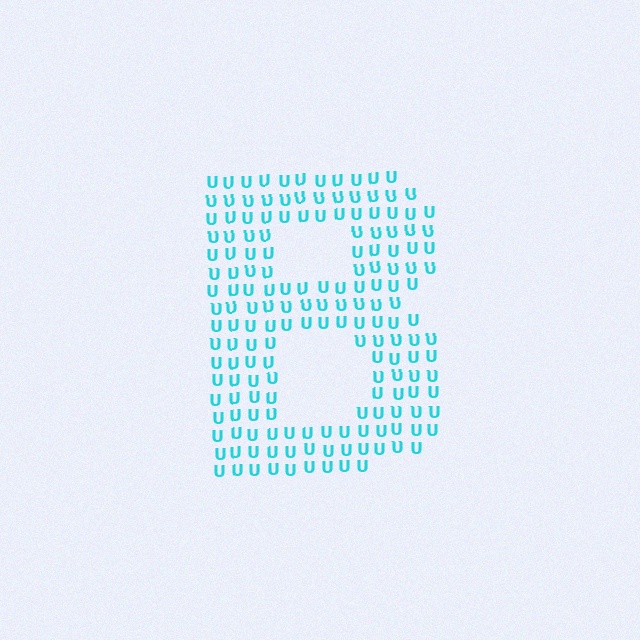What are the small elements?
The small elements are letter U's.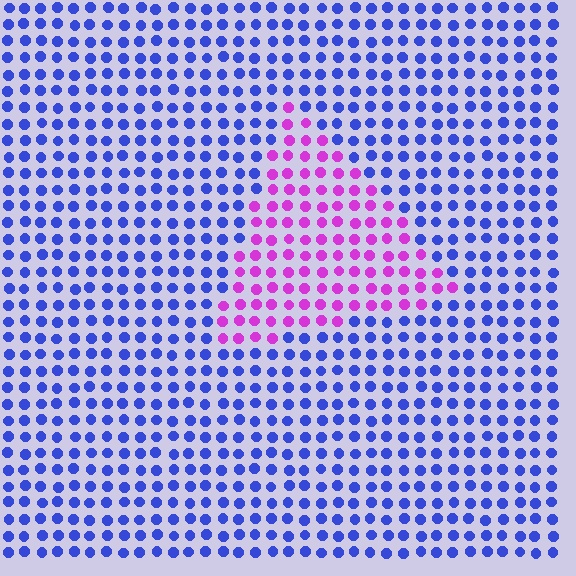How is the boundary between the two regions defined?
The boundary is defined purely by a slight shift in hue (about 66 degrees). Spacing, size, and orientation are identical on both sides.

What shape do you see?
I see a triangle.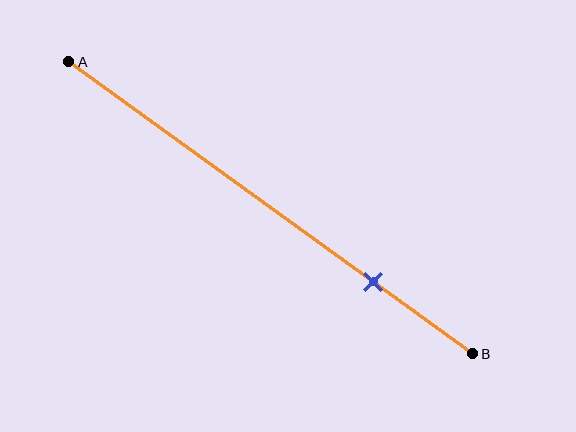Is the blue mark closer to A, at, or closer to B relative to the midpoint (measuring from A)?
The blue mark is closer to point B than the midpoint of segment AB.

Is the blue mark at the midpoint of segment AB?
No, the mark is at about 75% from A, not at the 50% midpoint.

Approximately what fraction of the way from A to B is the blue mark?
The blue mark is approximately 75% of the way from A to B.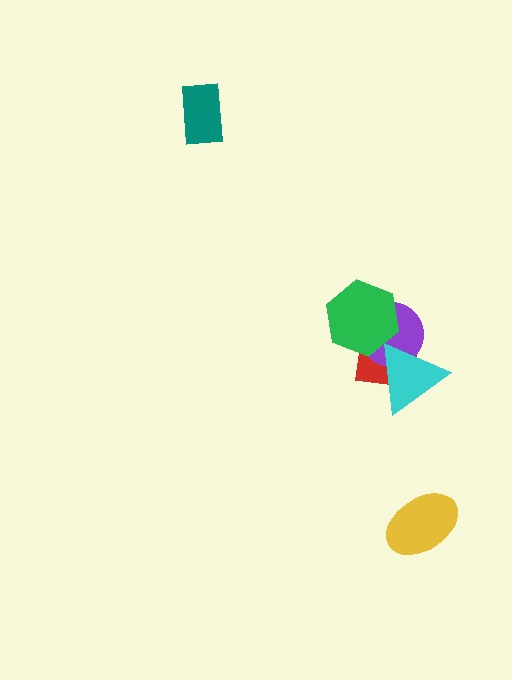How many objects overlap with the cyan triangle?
2 objects overlap with the cyan triangle.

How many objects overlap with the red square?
3 objects overlap with the red square.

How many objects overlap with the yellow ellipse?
0 objects overlap with the yellow ellipse.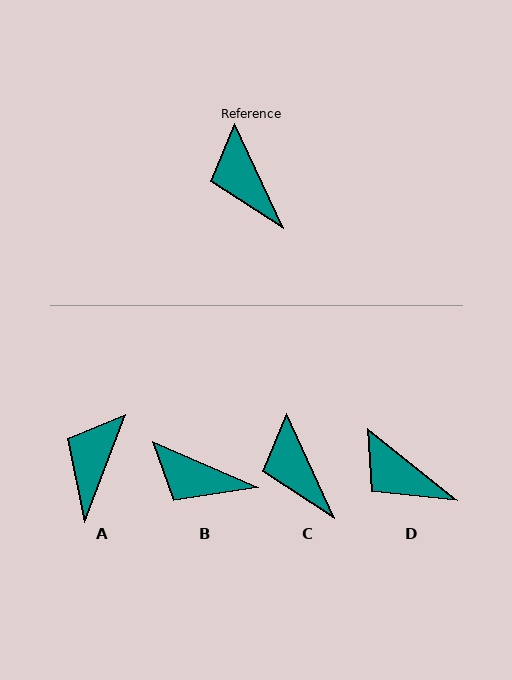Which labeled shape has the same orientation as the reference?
C.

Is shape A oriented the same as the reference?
No, it is off by about 46 degrees.